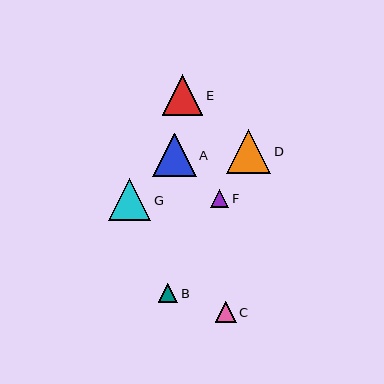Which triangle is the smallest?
Triangle F is the smallest with a size of approximately 18 pixels.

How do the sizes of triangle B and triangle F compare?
Triangle B and triangle F are approximately the same size.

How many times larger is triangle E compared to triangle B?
Triangle E is approximately 2.1 times the size of triangle B.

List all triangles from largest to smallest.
From largest to smallest: D, A, G, E, C, B, F.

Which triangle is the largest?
Triangle D is the largest with a size of approximately 44 pixels.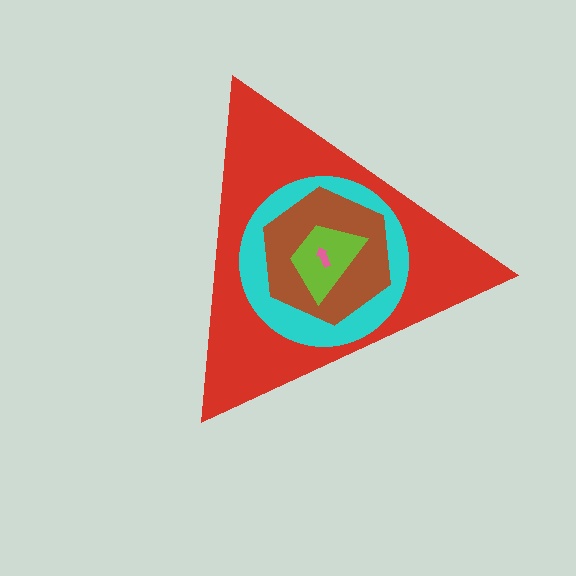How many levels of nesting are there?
5.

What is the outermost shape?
The red triangle.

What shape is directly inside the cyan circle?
The brown hexagon.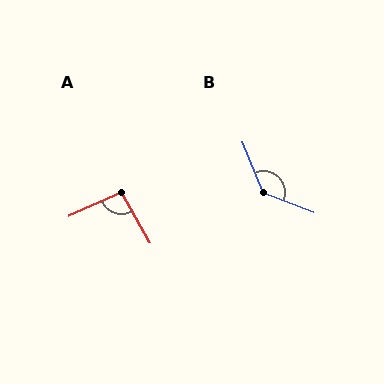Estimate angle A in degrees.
Approximately 95 degrees.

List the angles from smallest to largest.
A (95°), B (133°).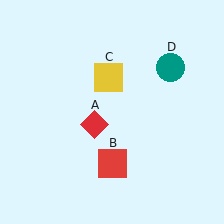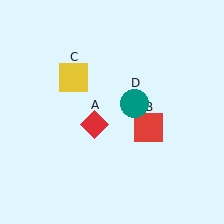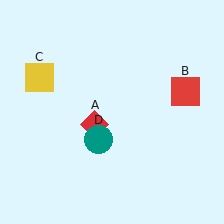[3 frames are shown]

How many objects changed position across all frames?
3 objects changed position: red square (object B), yellow square (object C), teal circle (object D).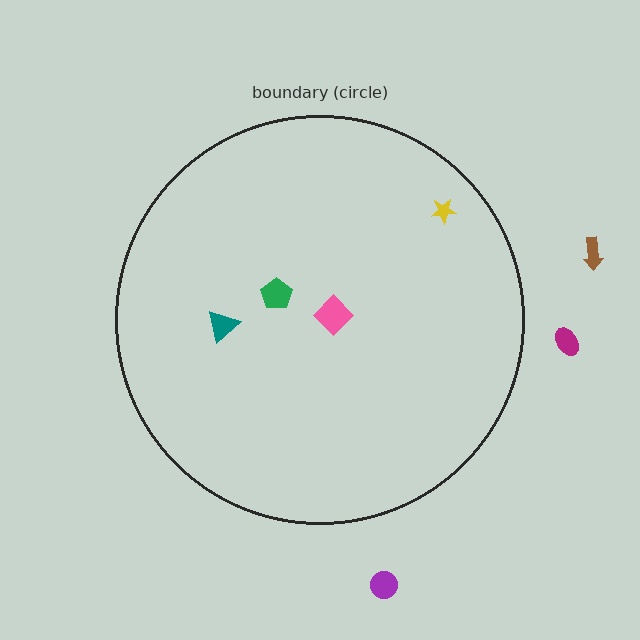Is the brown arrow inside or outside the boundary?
Outside.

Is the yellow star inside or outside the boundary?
Inside.